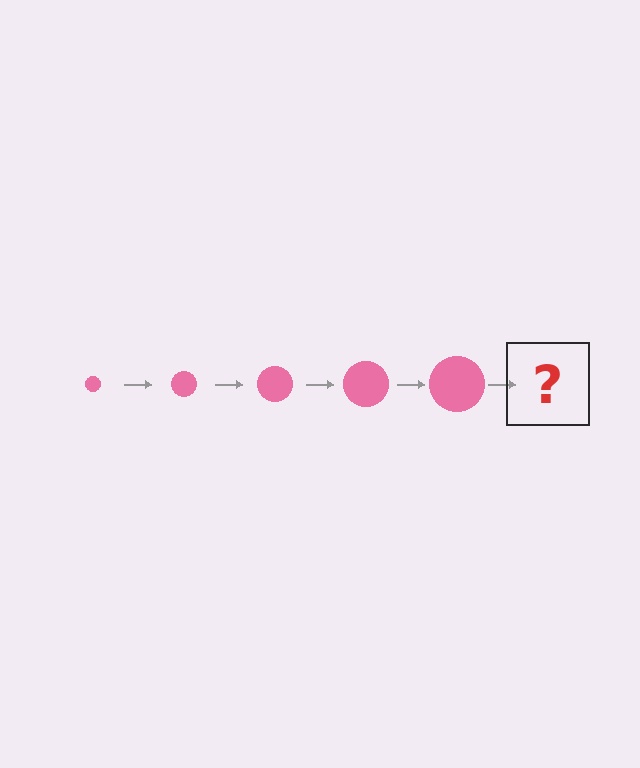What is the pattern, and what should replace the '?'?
The pattern is that the circle gets progressively larger each step. The '?' should be a pink circle, larger than the previous one.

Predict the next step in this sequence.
The next step is a pink circle, larger than the previous one.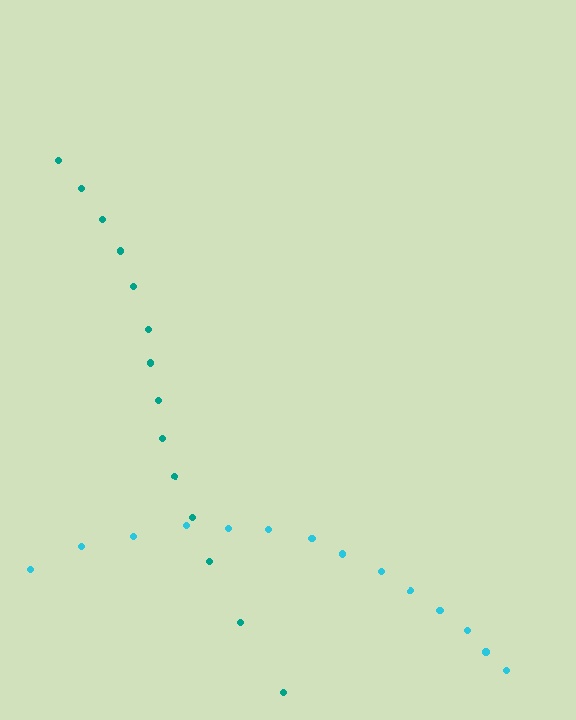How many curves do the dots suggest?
There are 2 distinct paths.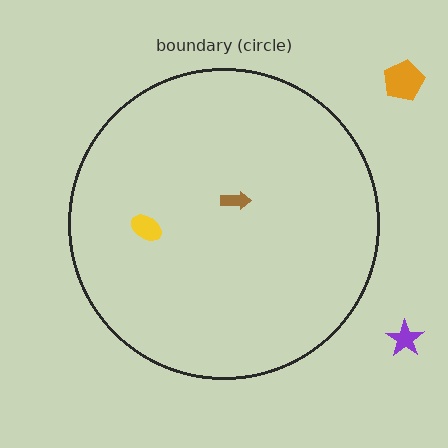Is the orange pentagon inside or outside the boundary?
Outside.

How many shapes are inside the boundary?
2 inside, 2 outside.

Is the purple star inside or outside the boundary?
Outside.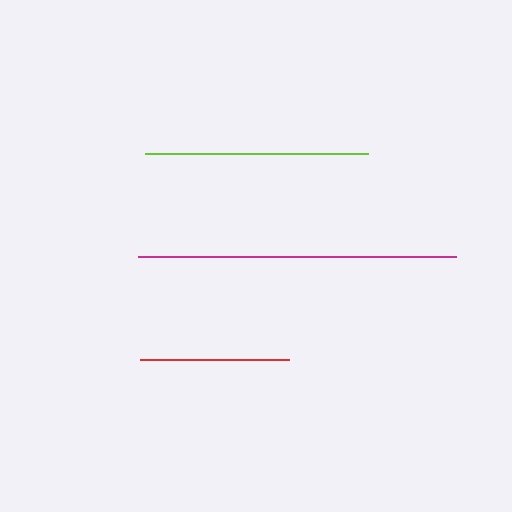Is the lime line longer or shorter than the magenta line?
The magenta line is longer than the lime line.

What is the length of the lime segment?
The lime segment is approximately 222 pixels long.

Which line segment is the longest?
The magenta line is the longest at approximately 318 pixels.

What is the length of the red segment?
The red segment is approximately 149 pixels long.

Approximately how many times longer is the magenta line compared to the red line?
The magenta line is approximately 2.1 times the length of the red line.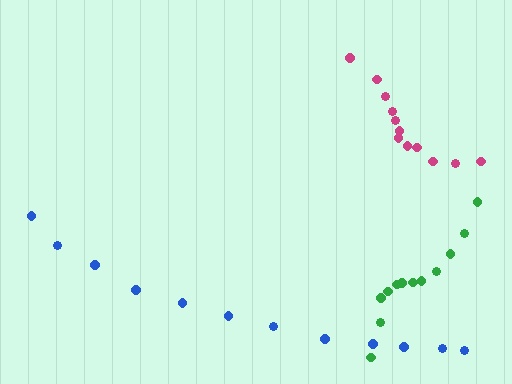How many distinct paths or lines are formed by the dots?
There are 3 distinct paths.